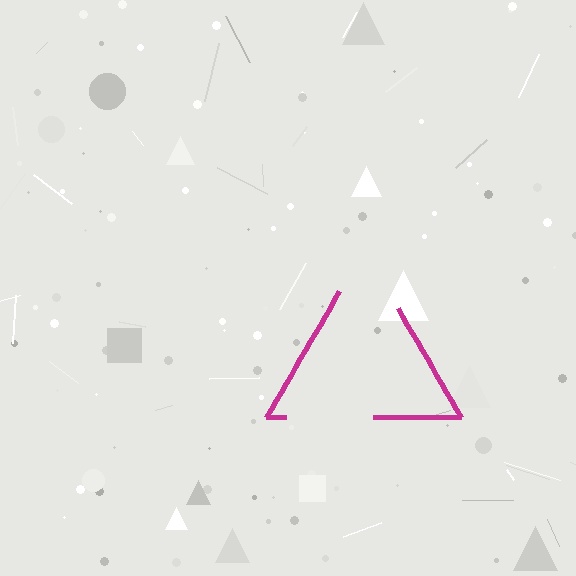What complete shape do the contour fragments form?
The contour fragments form a triangle.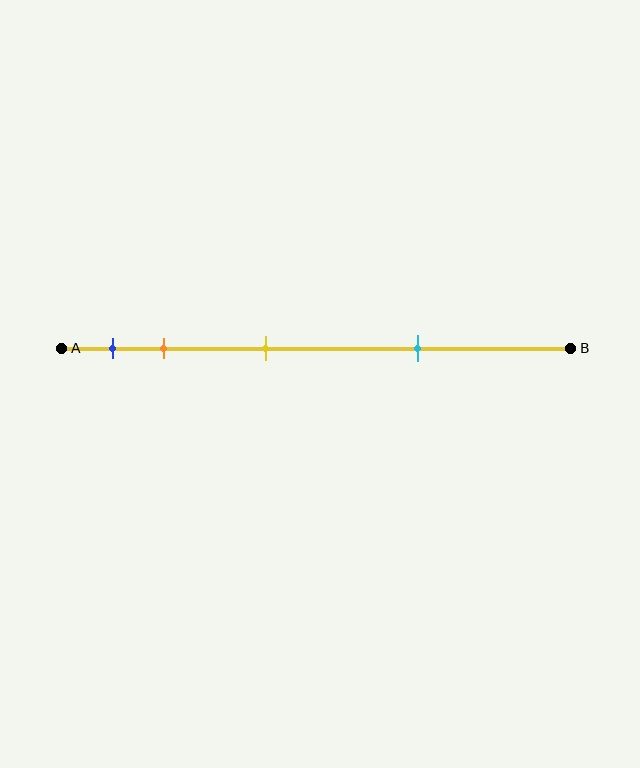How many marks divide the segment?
There are 4 marks dividing the segment.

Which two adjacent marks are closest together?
The blue and orange marks are the closest adjacent pair.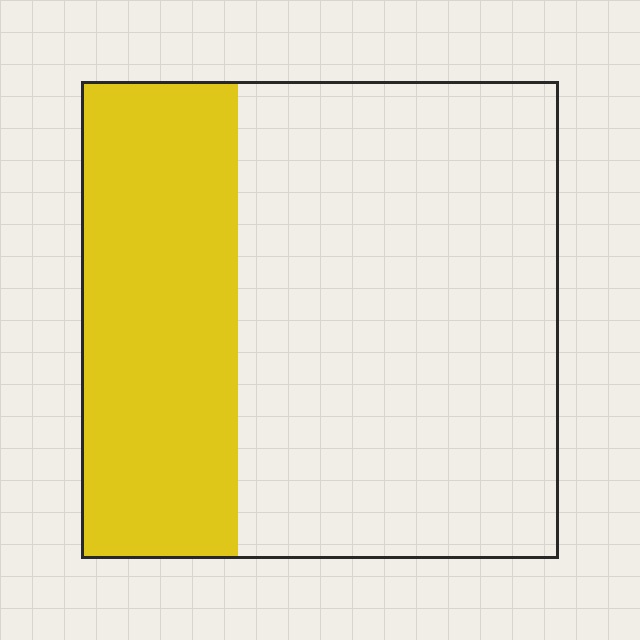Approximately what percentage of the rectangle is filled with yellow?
Approximately 35%.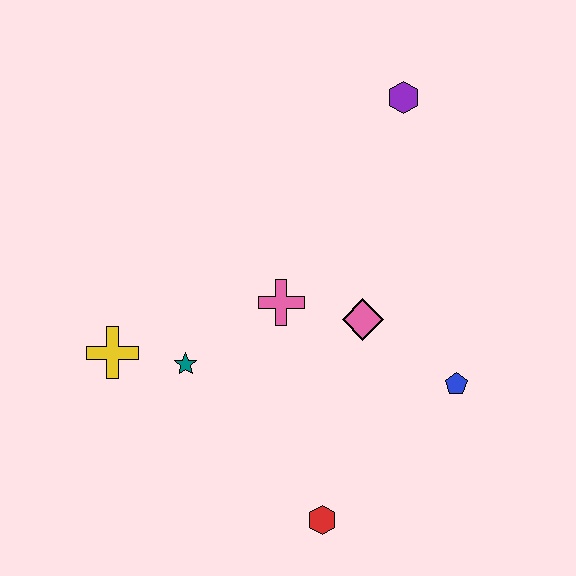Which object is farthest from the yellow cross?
The purple hexagon is farthest from the yellow cross.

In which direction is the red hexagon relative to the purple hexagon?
The red hexagon is below the purple hexagon.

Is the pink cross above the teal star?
Yes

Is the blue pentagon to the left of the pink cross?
No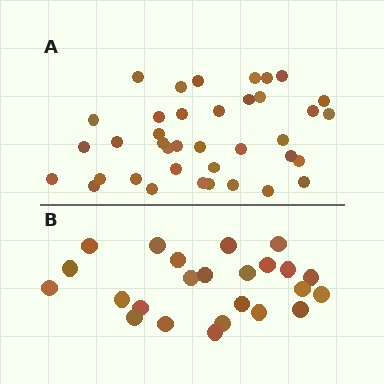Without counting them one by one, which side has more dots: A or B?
Region A (the top region) has more dots.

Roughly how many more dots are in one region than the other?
Region A has approximately 15 more dots than region B.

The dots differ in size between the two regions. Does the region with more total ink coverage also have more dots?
No. Region B has more total ink coverage because its dots are larger, but region A actually contains more individual dots. Total area can be misleading — the number of items is what matters here.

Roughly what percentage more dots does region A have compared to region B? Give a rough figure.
About 60% more.